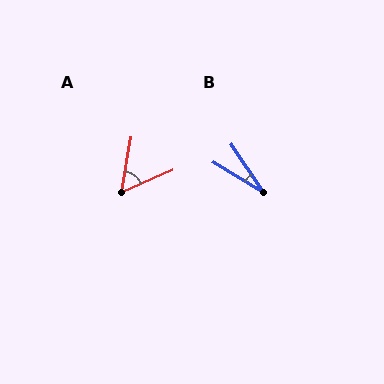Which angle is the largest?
A, at approximately 55 degrees.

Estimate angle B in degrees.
Approximately 25 degrees.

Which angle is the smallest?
B, at approximately 25 degrees.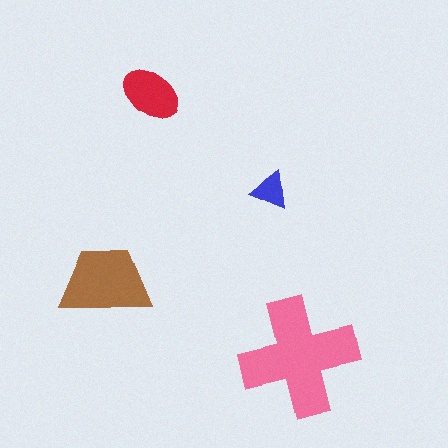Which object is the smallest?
The blue triangle.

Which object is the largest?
The pink cross.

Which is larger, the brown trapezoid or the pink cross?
The pink cross.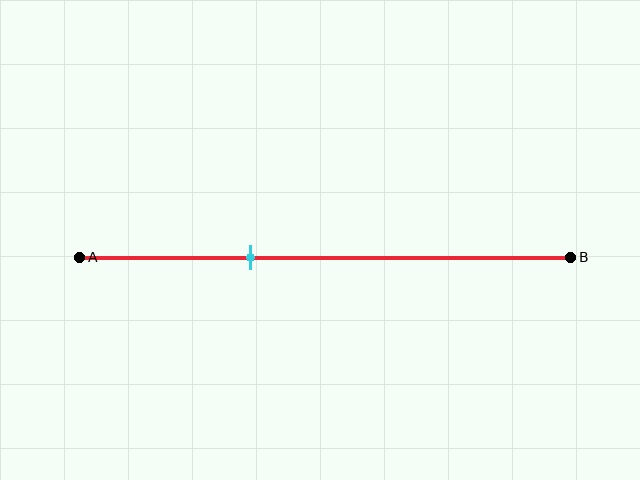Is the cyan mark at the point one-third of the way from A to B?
Yes, the mark is approximately at the one-third point.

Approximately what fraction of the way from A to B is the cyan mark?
The cyan mark is approximately 35% of the way from A to B.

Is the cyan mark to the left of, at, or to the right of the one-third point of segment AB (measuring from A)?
The cyan mark is approximately at the one-third point of segment AB.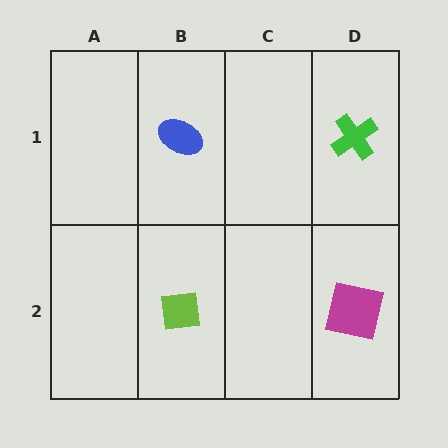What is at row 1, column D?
A green cross.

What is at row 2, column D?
A magenta square.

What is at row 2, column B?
A lime square.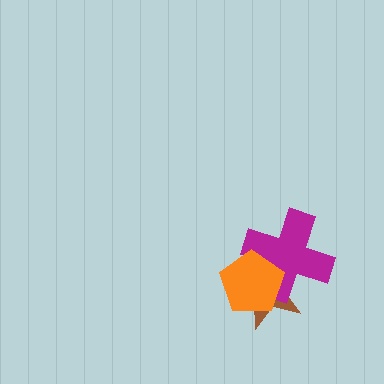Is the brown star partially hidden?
Yes, it is partially covered by another shape.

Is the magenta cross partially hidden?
Yes, it is partially covered by another shape.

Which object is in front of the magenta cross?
The orange pentagon is in front of the magenta cross.